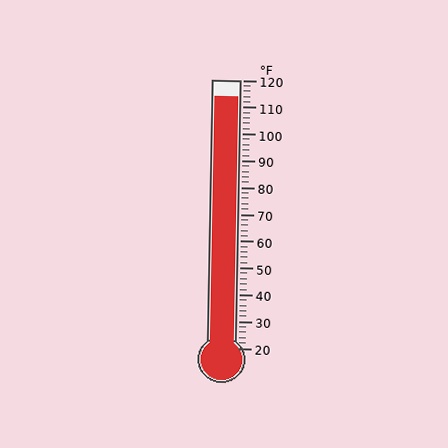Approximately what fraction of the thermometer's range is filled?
The thermometer is filled to approximately 95% of its range.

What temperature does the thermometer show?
The thermometer shows approximately 114°F.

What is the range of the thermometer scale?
The thermometer scale ranges from 20°F to 120°F.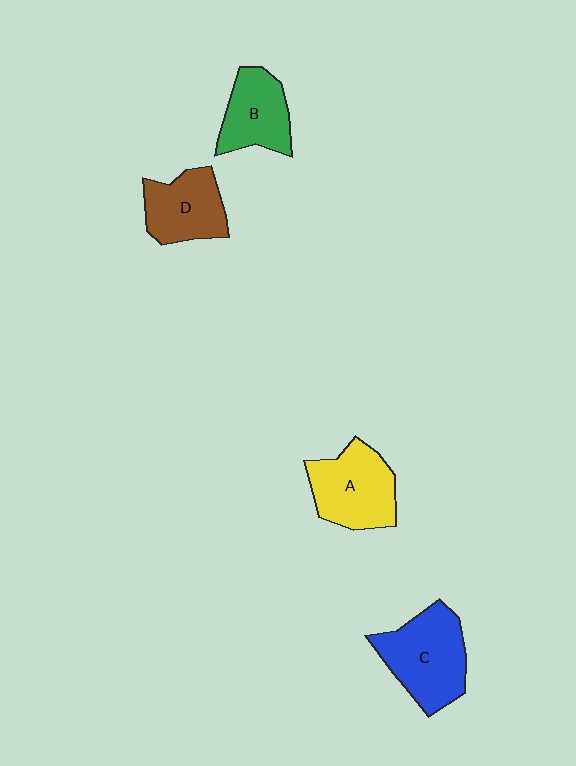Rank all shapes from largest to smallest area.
From largest to smallest: C (blue), A (yellow), D (brown), B (green).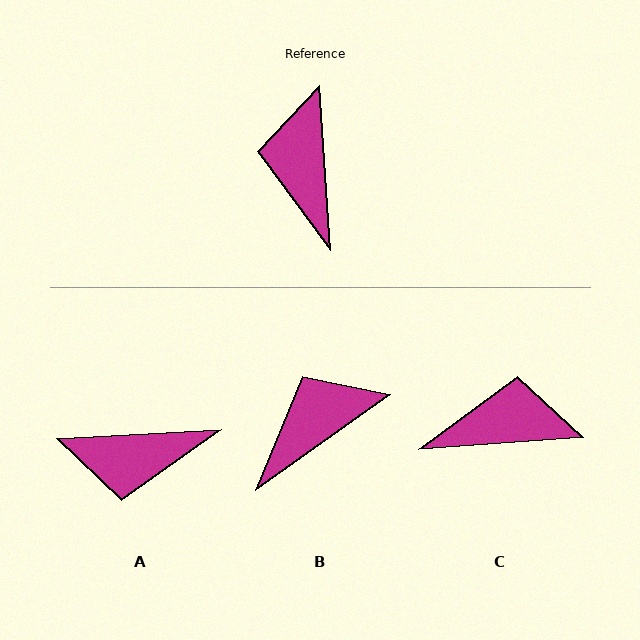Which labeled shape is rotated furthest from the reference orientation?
C, about 90 degrees away.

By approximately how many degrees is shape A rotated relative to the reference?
Approximately 89 degrees counter-clockwise.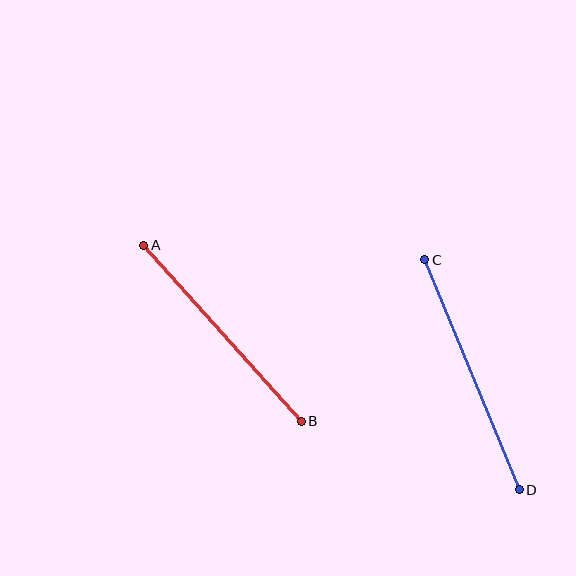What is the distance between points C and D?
The distance is approximately 248 pixels.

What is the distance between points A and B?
The distance is approximately 236 pixels.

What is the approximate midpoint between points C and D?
The midpoint is at approximately (472, 375) pixels.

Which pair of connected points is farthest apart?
Points C and D are farthest apart.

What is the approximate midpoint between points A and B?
The midpoint is at approximately (222, 333) pixels.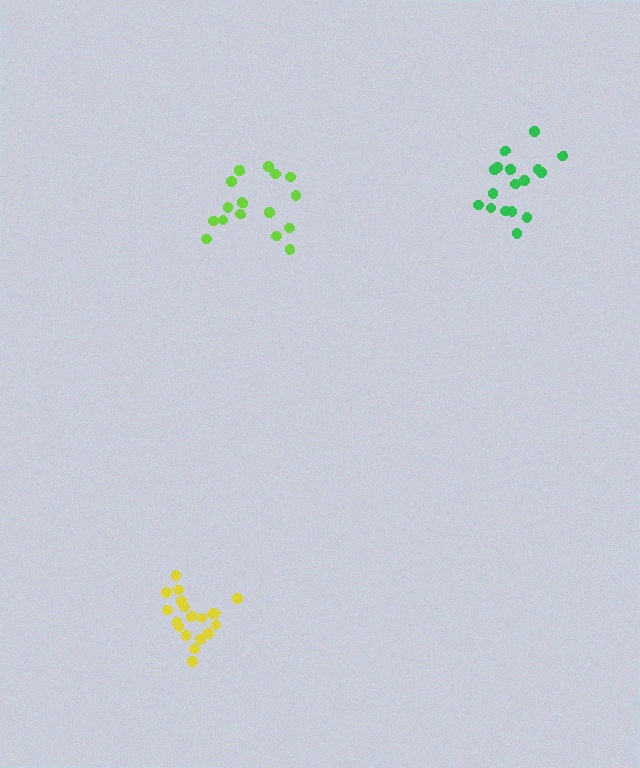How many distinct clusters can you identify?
There are 3 distinct clusters.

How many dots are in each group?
Group 1: 17 dots, Group 2: 16 dots, Group 3: 19 dots (52 total).